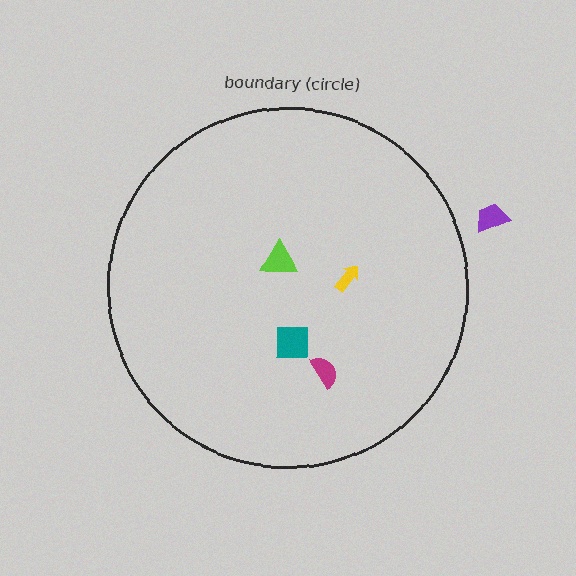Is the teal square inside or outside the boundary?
Inside.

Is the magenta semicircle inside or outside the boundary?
Inside.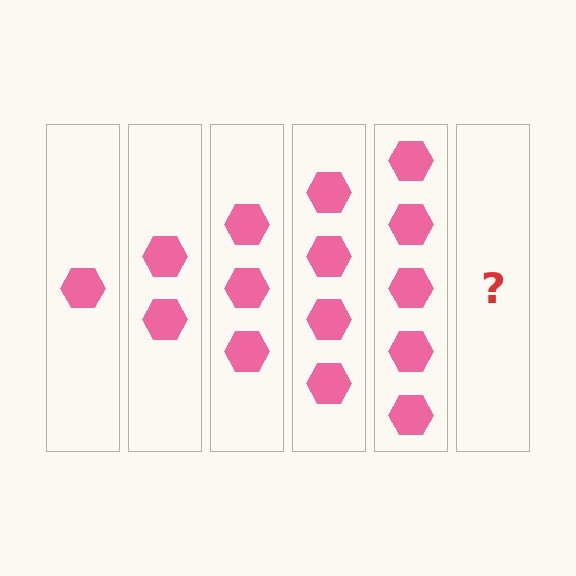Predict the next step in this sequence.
The next step is 6 hexagons.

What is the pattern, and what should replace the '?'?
The pattern is that each step adds one more hexagon. The '?' should be 6 hexagons.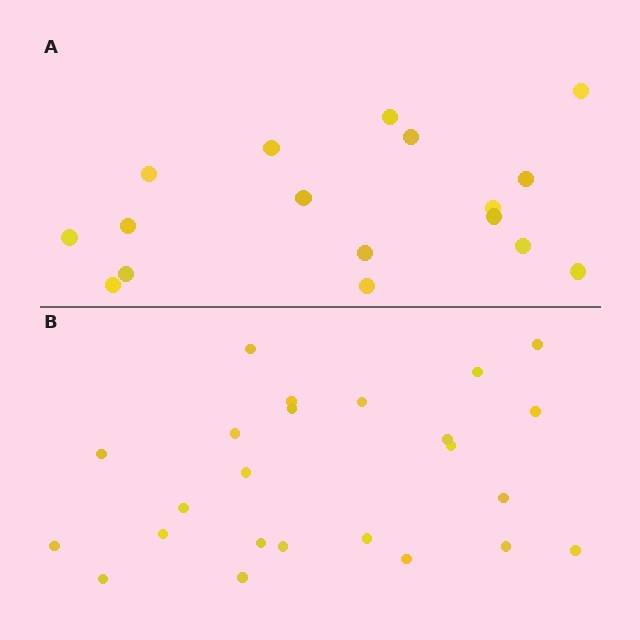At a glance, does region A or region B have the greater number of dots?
Region B (the bottom region) has more dots.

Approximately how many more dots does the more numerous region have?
Region B has roughly 8 or so more dots than region A.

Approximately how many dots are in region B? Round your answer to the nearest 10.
About 20 dots. (The exact count is 24, which rounds to 20.)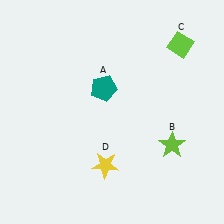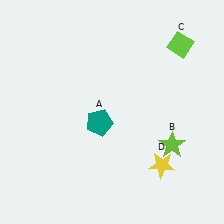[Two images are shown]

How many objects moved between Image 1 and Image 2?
2 objects moved between the two images.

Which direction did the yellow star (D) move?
The yellow star (D) moved right.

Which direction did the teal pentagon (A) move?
The teal pentagon (A) moved down.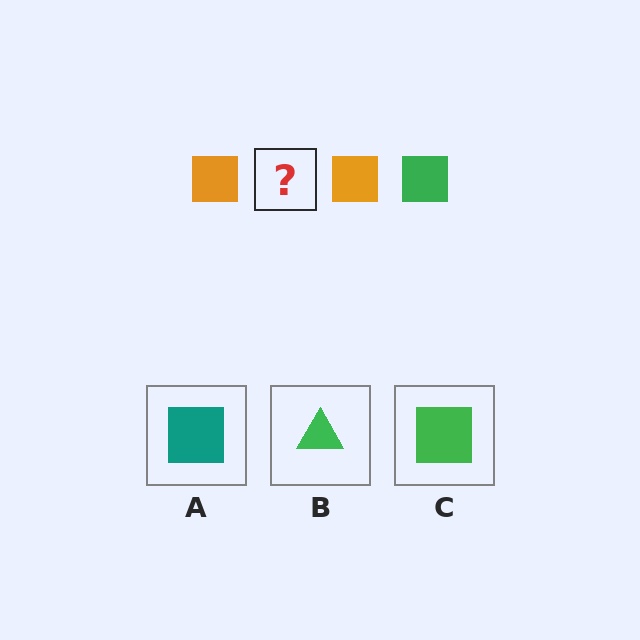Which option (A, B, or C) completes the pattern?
C.